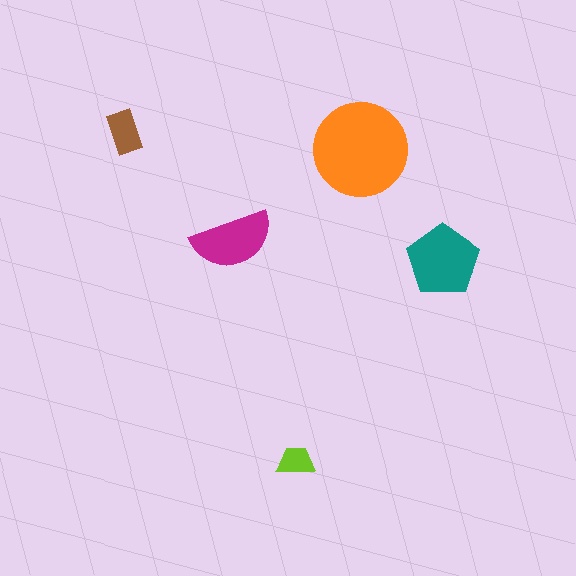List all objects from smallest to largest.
The lime trapezoid, the brown rectangle, the magenta semicircle, the teal pentagon, the orange circle.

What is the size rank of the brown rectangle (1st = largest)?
4th.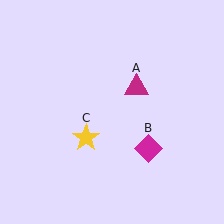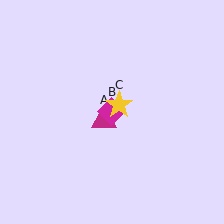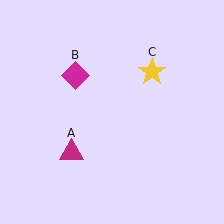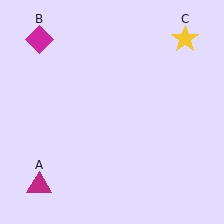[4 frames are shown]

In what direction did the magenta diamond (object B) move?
The magenta diamond (object B) moved up and to the left.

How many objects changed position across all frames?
3 objects changed position: magenta triangle (object A), magenta diamond (object B), yellow star (object C).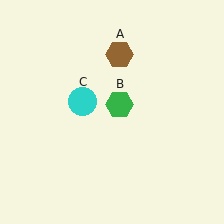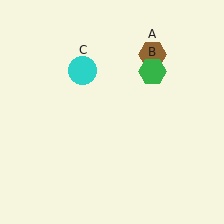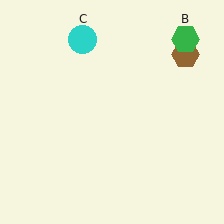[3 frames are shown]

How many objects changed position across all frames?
3 objects changed position: brown hexagon (object A), green hexagon (object B), cyan circle (object C).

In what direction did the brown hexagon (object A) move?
The brown hexagon (object A) moved right.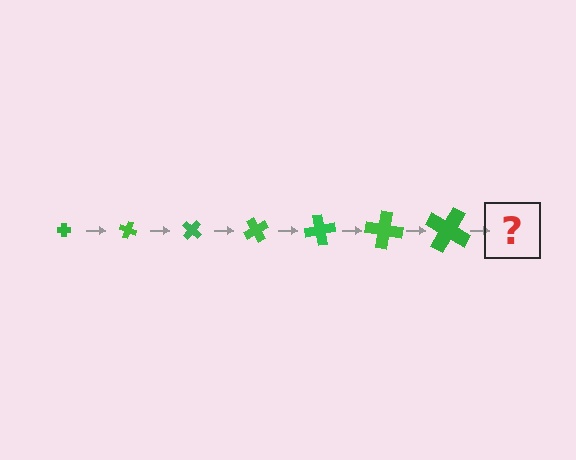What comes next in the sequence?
The next element should be a cross, larger than the previous one and rotated 140 degrees from the start.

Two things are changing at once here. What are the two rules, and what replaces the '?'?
The two rules are that the cross grows larger each step and it rotates 20 degrees each step. The '?' should be a cross, larger than the previous one and rotated 140 degrees from the start.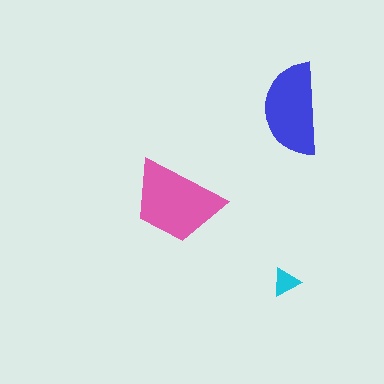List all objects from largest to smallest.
The pink trapezoid, the blue semicircle, the cyan triangle.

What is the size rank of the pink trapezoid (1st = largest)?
1st.